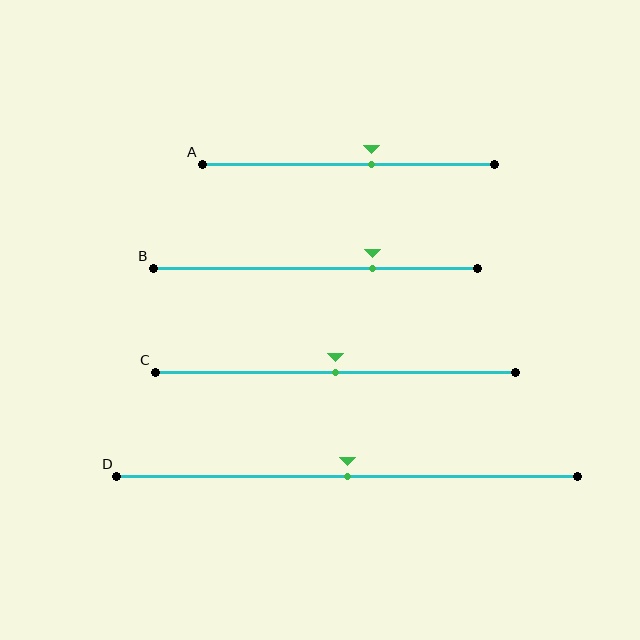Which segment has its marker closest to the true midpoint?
Segment C has its marker closest to the true midpoint.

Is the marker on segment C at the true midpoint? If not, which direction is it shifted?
Yes, the marker on segment C is at the true midpoint.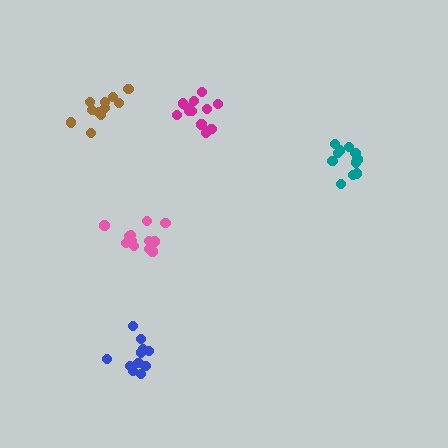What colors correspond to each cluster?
The clusters are colored: pink, magenta, brown, teal, blue.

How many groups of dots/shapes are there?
There are 5 groups.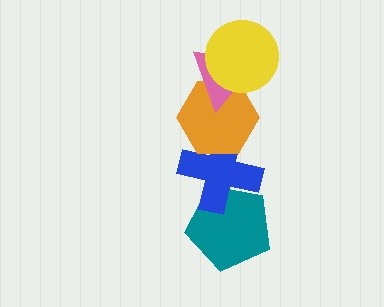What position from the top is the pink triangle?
The pink triangle is 2nd from the top.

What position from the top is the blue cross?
The blue cross is 4th from the top.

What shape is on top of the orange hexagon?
The pink triangle is on top of the orange hexagon.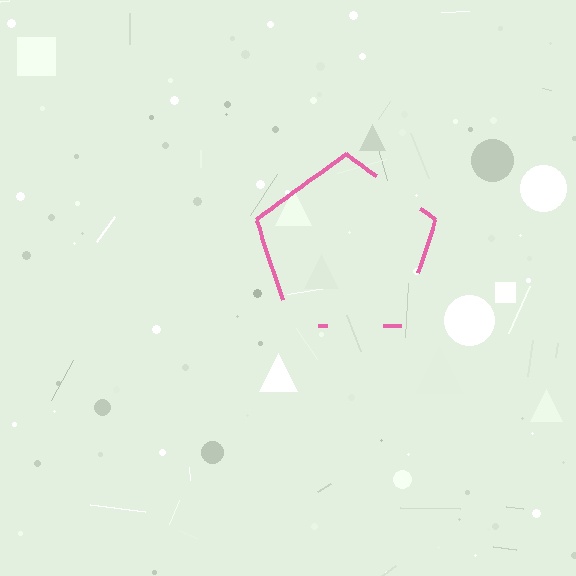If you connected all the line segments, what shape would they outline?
They would outline a pentagon.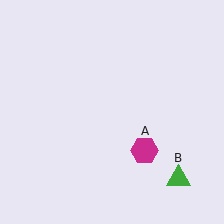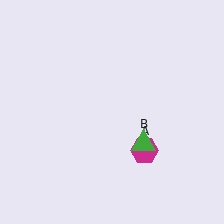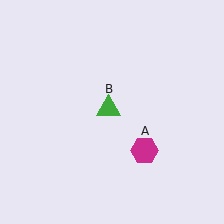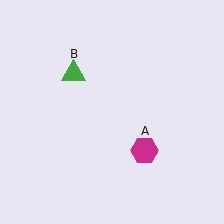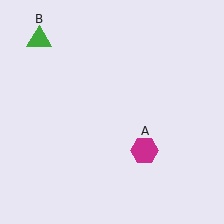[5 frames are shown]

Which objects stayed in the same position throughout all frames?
Magenta hexagon (object A) remained stationary.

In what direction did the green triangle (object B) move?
The green triangle (object B) moved up and to the left.